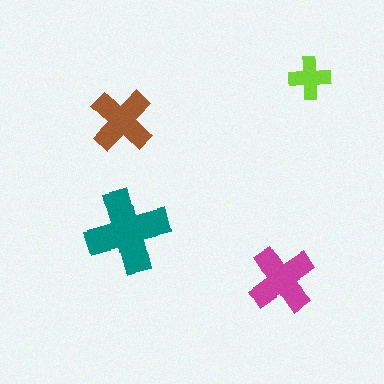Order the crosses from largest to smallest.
the teal one, the magenta one, the brown one, the lime one.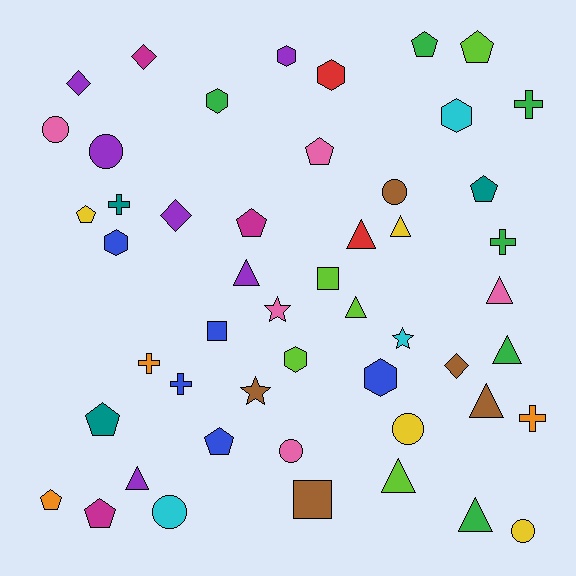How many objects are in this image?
There are 50 objects.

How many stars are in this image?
There are 3 stars.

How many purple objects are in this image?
There are 6 purple objects.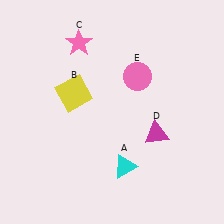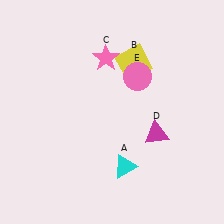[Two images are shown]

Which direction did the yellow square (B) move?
The yellow square (B) moved right.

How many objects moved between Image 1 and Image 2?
2 objects moved between the two images.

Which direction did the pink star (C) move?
The pink star (C) moved right.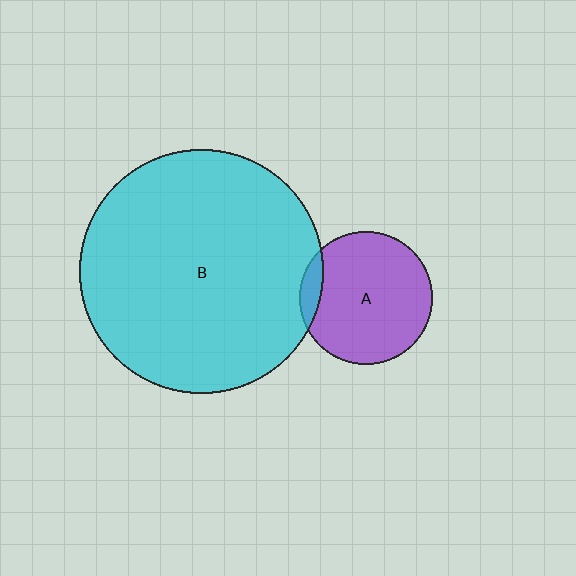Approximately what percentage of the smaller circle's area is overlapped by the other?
Approximately 10%.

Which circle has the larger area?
Circle B (cyan).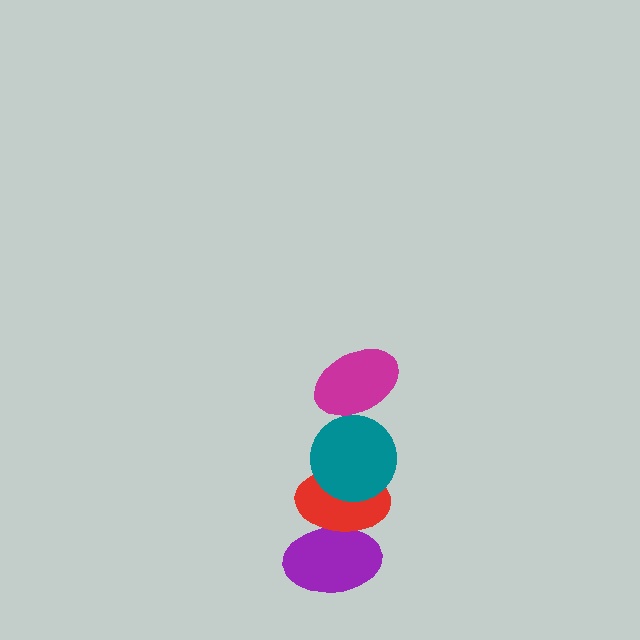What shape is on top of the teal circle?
The magenta ellipse is on top of the teal circle.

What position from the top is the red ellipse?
The red ellipse is 3rd from the top.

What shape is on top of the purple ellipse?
The red ellipse is on top of the purple ellipse.